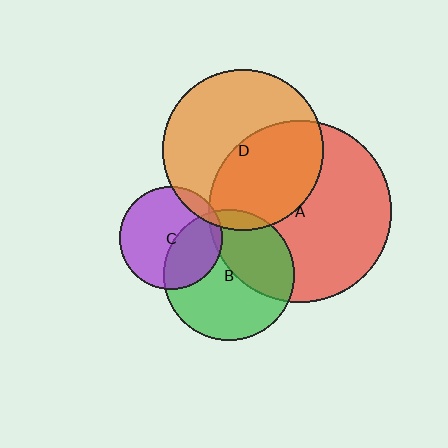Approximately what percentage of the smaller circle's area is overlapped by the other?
Approximately 10%.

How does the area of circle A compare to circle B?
Approximately 1.9 times.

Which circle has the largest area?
Circle A (red).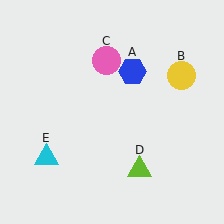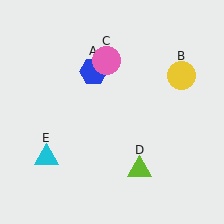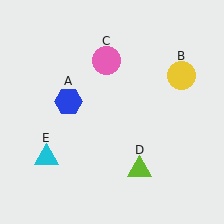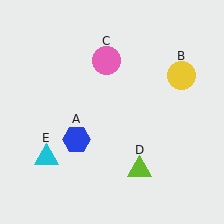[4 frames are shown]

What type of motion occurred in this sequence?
The blue hexagon (object A) rotated counterclockwise around the center of the scene.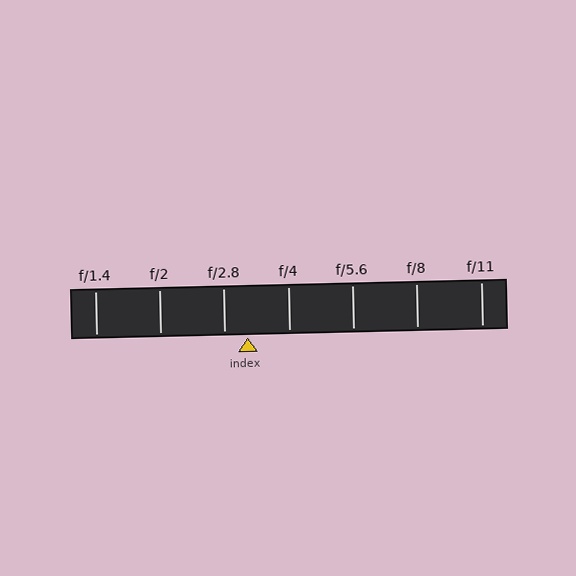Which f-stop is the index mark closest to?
The index mark is closest to f/2.8.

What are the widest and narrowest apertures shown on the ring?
The widest aperture shown is f/1.4 and the narrowest is f/11.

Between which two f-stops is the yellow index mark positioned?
The index mark is between f/2.8 and f/4.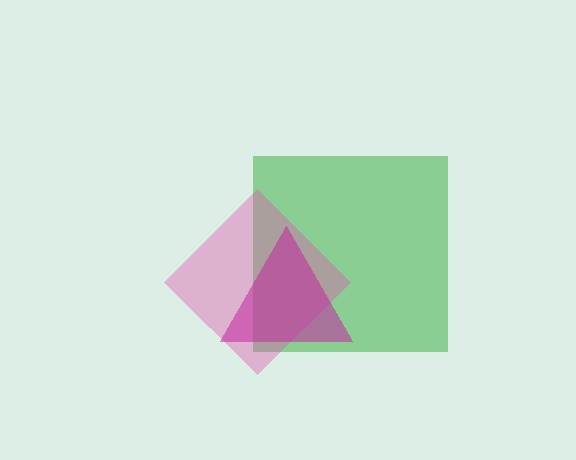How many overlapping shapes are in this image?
There are 3 overlapping shapes in the image.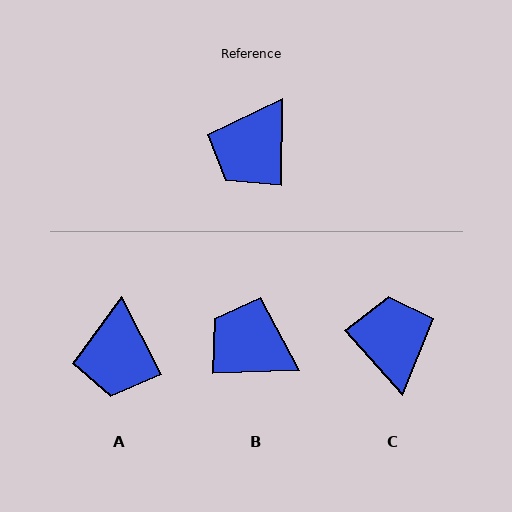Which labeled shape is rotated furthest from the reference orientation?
C, about 137 degrees away.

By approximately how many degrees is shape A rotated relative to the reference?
Approximately 28 degrees counter-clockwise.